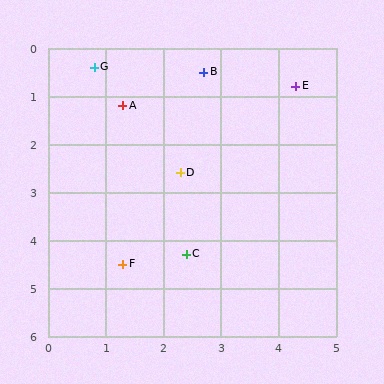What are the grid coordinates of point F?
Point F is at approximately (1.3, 4.5).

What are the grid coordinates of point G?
Point G is at approximately (0.8, 0.4).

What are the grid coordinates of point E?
Point E is at approximately (4.3, 0.8).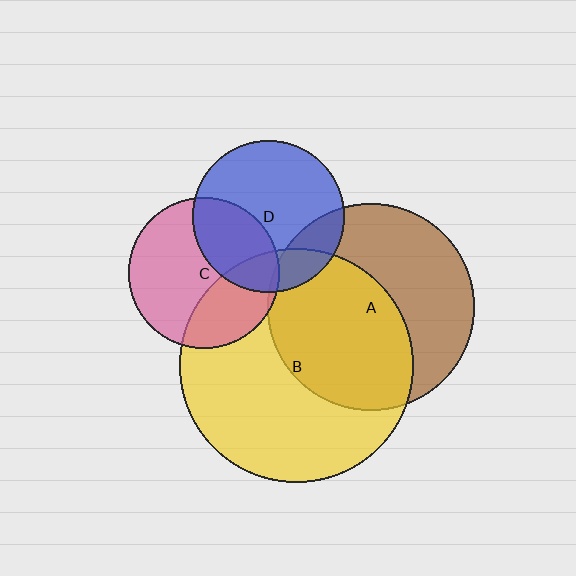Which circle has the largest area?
Circle B (yellow).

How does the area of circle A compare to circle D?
Approximately 1.9 times.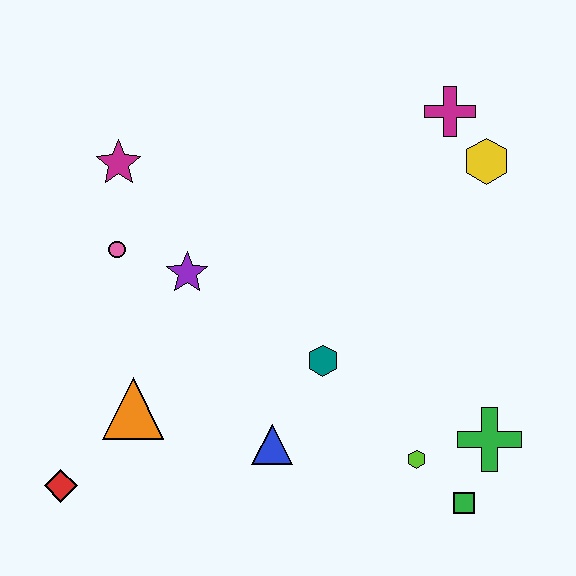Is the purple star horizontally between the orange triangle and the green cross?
Yes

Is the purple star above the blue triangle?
Yes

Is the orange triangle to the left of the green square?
Yes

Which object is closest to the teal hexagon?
The blue triangle is closest to the teal hexagon.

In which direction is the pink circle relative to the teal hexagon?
The pink circle is to the left of the teal hexagon.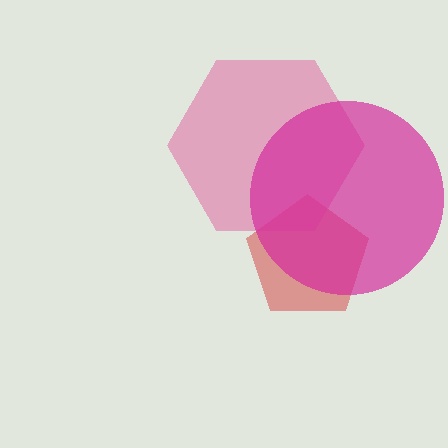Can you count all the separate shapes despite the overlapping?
Yes, there are 3 separate shapes.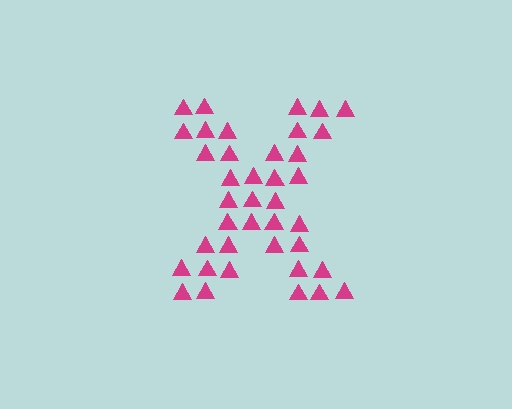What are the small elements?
The small elements are triangles.